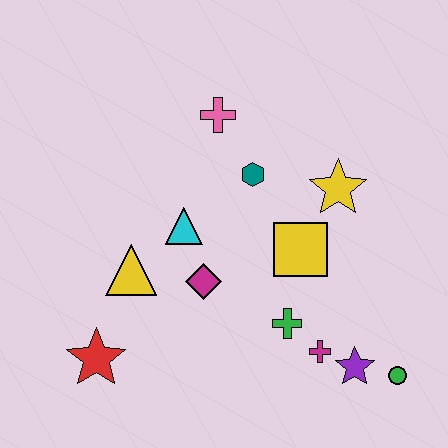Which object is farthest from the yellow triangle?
The green circle is farthest from the yellow triangle.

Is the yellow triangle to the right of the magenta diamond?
No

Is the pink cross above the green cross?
Yes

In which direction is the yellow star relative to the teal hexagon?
The yellow star is to the right of the teal hexagon.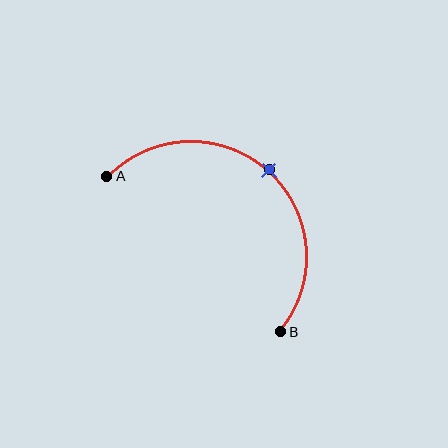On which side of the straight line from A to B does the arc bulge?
The arc bulges above and to the right of the straight line connecting A and B.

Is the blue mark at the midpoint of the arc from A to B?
Yes. The blue mark lies on the arc at equal arc-length from both A and B — it is the arc midpoint.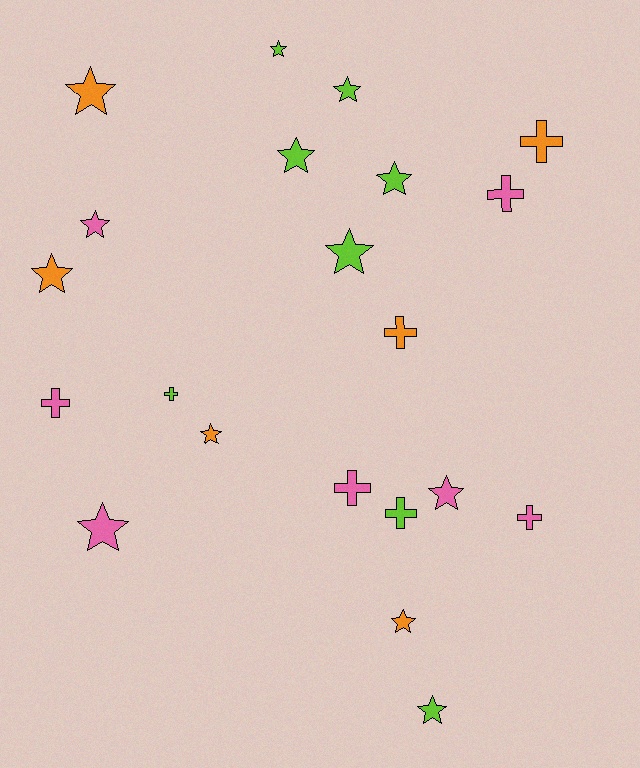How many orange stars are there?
There are 4 orange stars.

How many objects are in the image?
There are 21 objects.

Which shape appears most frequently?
Star, with 13 objects.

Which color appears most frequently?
Lime, with 8 objects.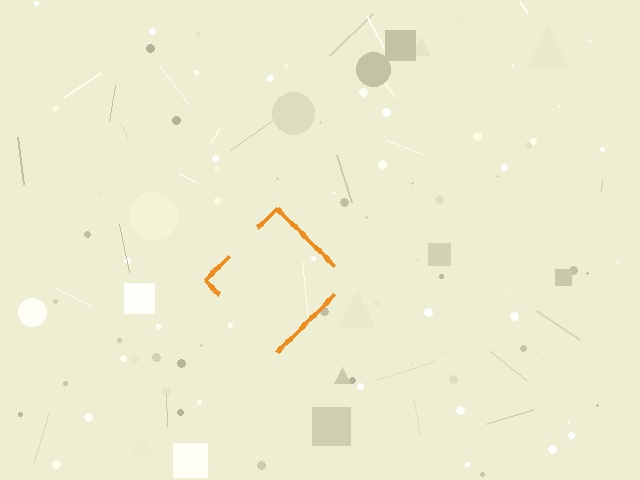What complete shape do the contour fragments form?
The contour fragments form a diamond.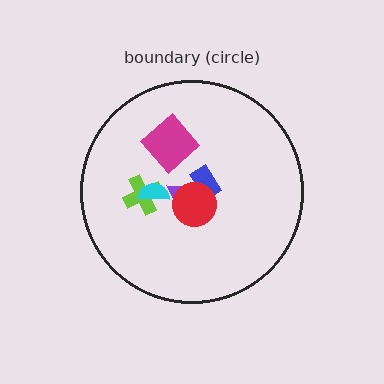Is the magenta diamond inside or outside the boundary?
Inside.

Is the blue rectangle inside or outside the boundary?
Inside.